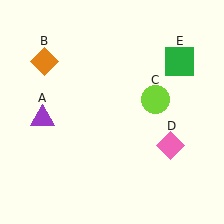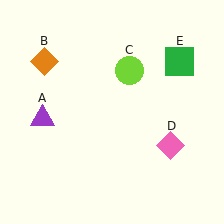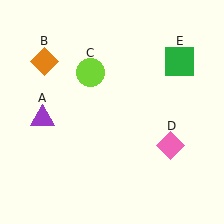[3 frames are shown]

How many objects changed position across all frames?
1 object changed position: lime circle (object C).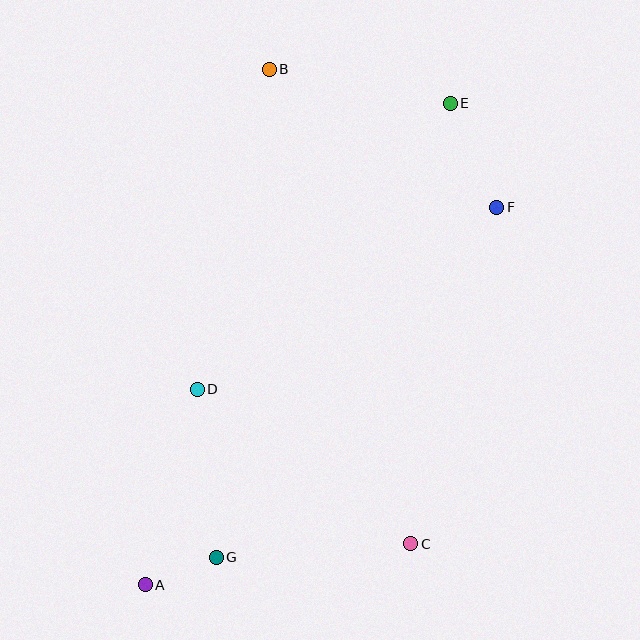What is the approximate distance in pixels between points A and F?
The distance between A and F is approximately 516 pixels.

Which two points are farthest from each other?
Points A and E are farthest from each other.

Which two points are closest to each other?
Points A and G are closest to each other.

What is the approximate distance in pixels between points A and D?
The distance between A and D is approximately 202 pixels.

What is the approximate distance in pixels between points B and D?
The distance between B and D is approximately 328 pixels.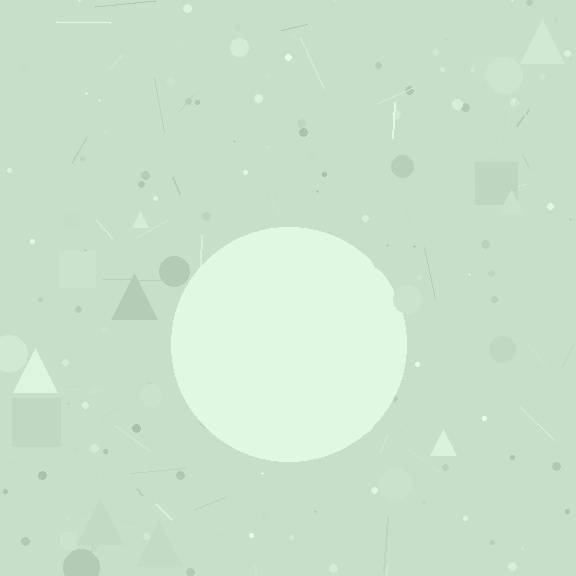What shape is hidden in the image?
A circle is hidden in the image.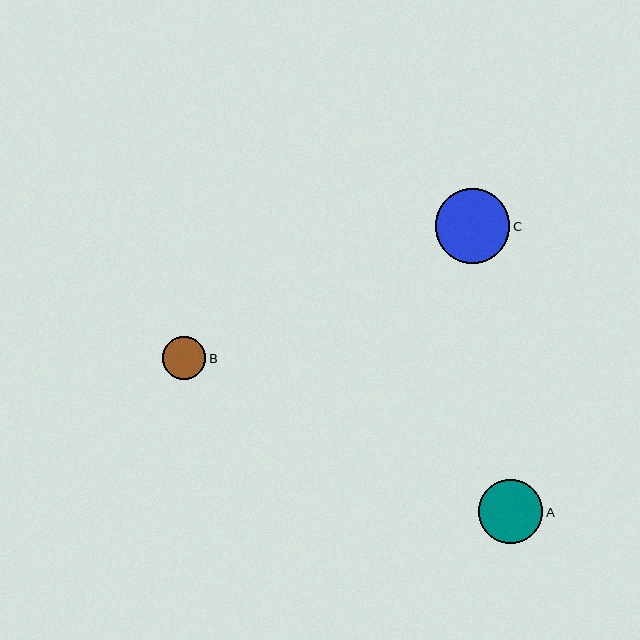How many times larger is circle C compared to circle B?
Circle C is approximately 1.7 times the size of circle B.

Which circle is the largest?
Circle C is the largest with a size of approximately 75 pixels.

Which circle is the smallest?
Circle B is the smallest with a size of approximately 43 pixels.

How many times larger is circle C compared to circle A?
Circle C is approximately 1.2 times the size of circle A.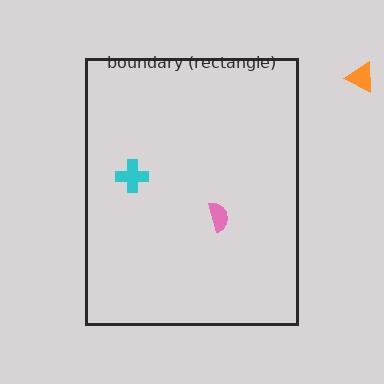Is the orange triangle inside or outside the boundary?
Outside.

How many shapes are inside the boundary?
2 inside, 1 outside.